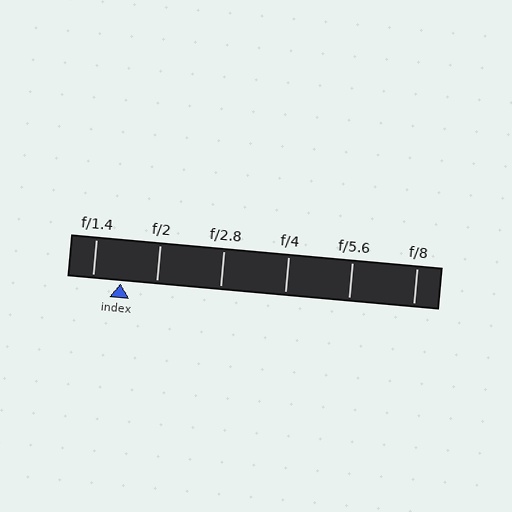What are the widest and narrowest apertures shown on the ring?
The widest aperture shown is f/1.4 and the narrowest is f/8.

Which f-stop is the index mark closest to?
The index mark is closest to f/1.4.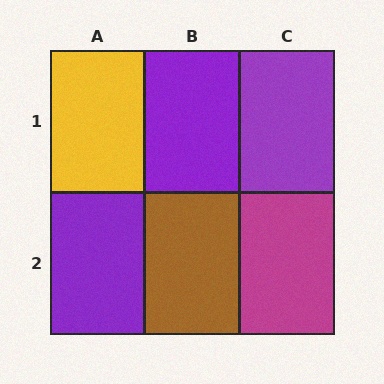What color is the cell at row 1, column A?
Yellow.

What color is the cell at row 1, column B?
Purple.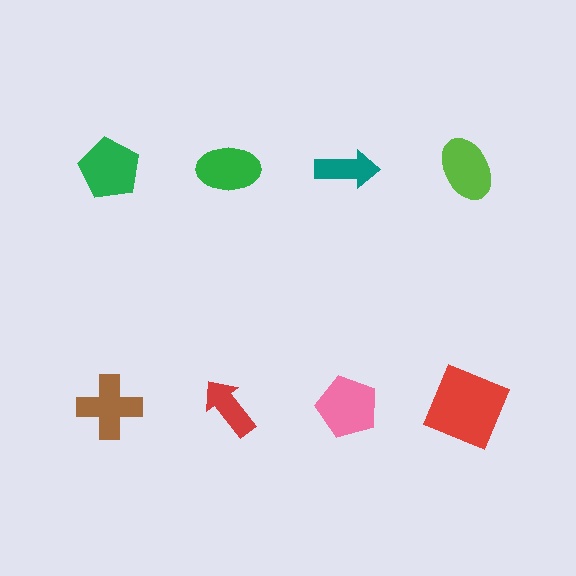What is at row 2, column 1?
A brown cross.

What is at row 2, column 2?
A red arrow.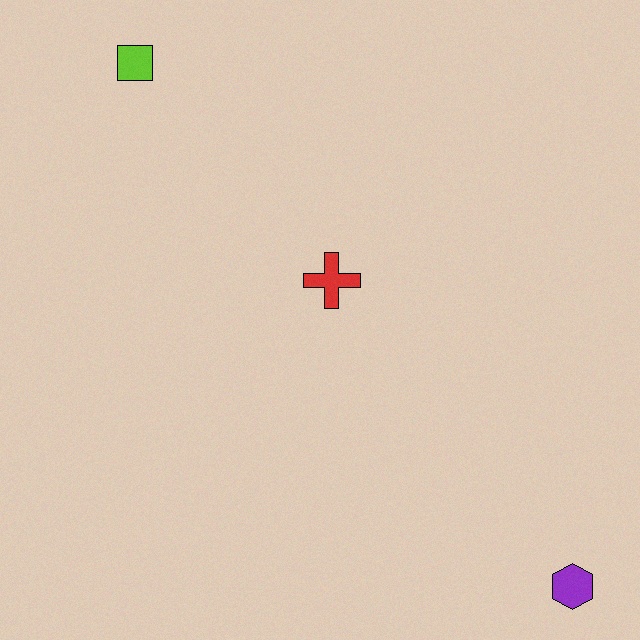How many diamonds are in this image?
There are no diamonds.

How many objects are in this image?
There are 3 objects.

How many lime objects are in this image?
There is 1 lime object.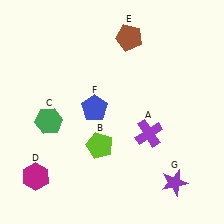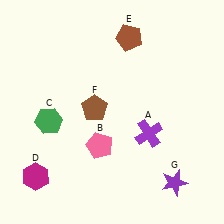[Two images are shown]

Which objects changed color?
B changed from lime to pink. F changed from blue to brown.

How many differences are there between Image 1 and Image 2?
There are 2 differences between the two images.